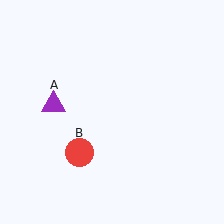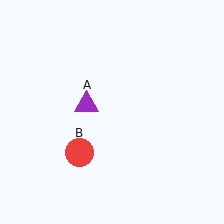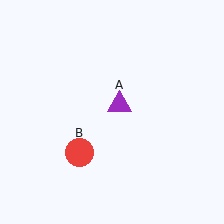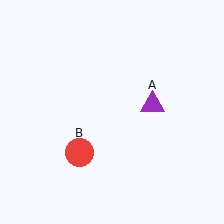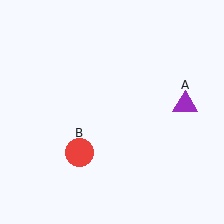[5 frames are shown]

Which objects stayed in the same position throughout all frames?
Red circle (object B) remained stationary.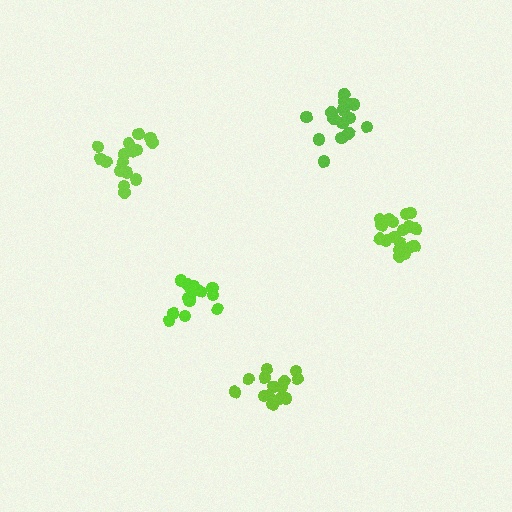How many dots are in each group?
Group 1: 15 dots, Group 2: 19 dots, Group 3: 14 dots, Group 4: 16 dots, Group 5: 16 dots (80 total).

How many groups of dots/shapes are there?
There are 5 groups.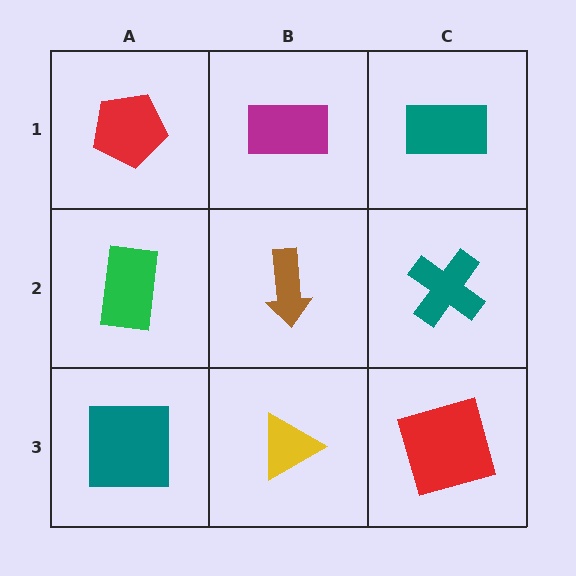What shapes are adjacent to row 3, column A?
A green rectangle (row 2, column A), a yellow triangle (row 3, column B).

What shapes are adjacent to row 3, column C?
A teal cross (row 2, column C), a yellow triangle (row 3, column B).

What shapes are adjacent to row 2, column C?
A teal rectangle (row 1, column C), a red square (row 3, column C), a brown arrow (row 2, column B).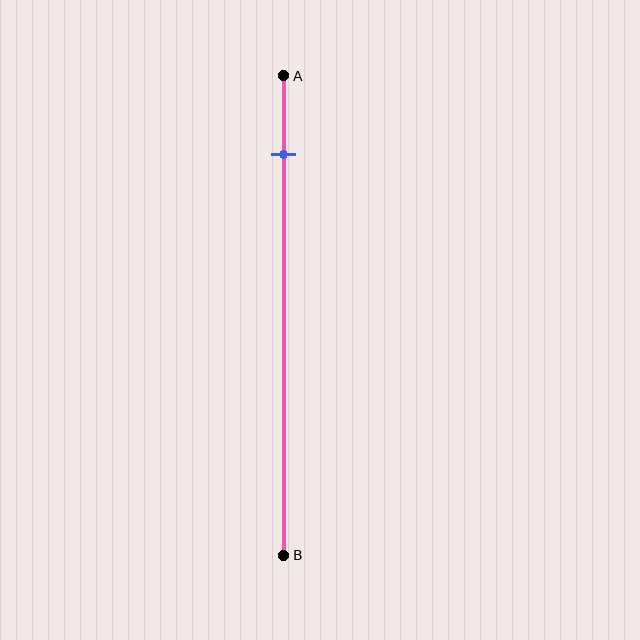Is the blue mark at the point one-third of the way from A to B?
No, the mark is at about 15% from A, not at the 33% one-third point.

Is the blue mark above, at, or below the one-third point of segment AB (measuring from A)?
The blue mark is above the one-third point of segment AB.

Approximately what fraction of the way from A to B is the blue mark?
The blue mark is approximately 15% of the way from A to B.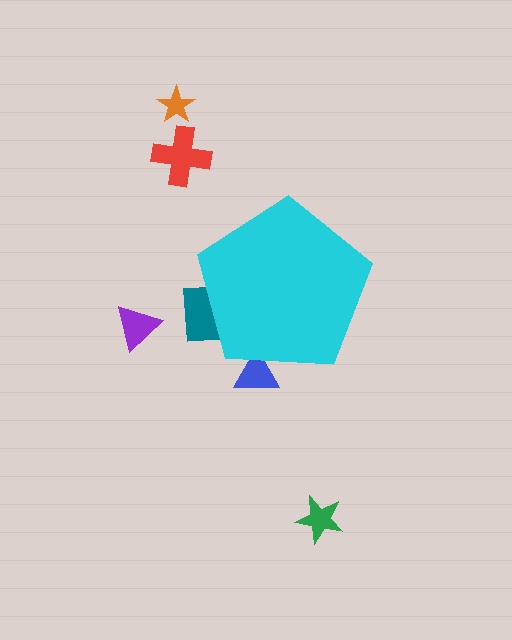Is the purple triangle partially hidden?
No, the purple triangle is fully visible.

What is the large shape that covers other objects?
A cyan pentagon.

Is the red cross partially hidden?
No, the red cross is fully visible.